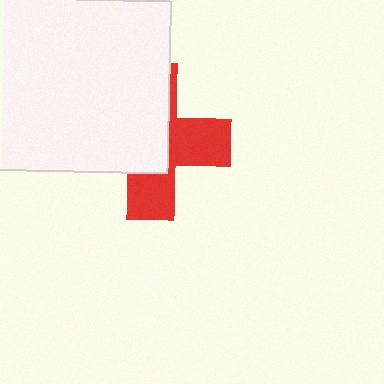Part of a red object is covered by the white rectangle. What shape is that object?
It is a cross.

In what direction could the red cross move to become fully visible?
The red cross could move right. That would shift it out from behind the white rectangle entirely.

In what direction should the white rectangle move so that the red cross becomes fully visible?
The white rectangle should move left. That is the shortest direction to clear the overlap and leave the red cross fully visible.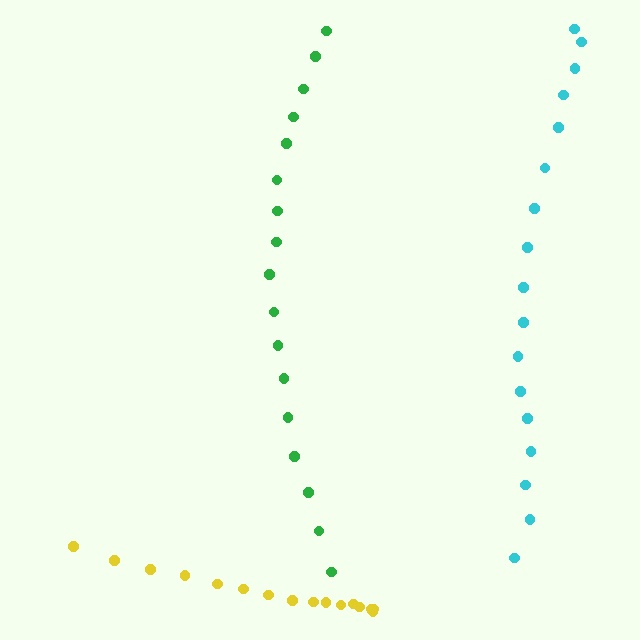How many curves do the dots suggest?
There are 3 distinct paths.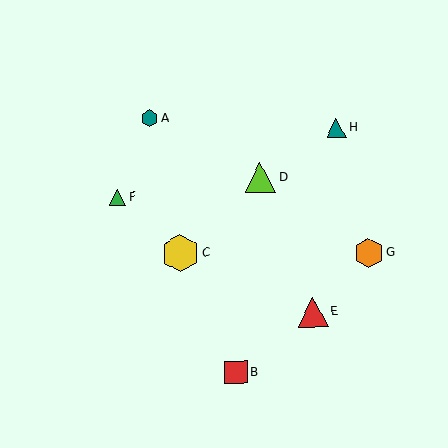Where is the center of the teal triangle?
The center of the teal triangle is at (336, 128).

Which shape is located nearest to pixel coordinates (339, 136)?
The teal triangle (labeled H) at (336, 128) is nearest to that location.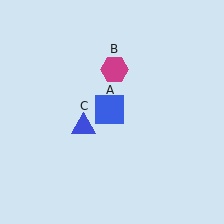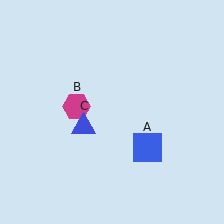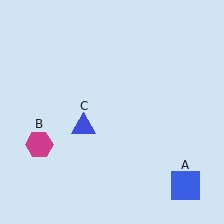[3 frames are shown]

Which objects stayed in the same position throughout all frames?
Blue triangle (object C) remained stationary.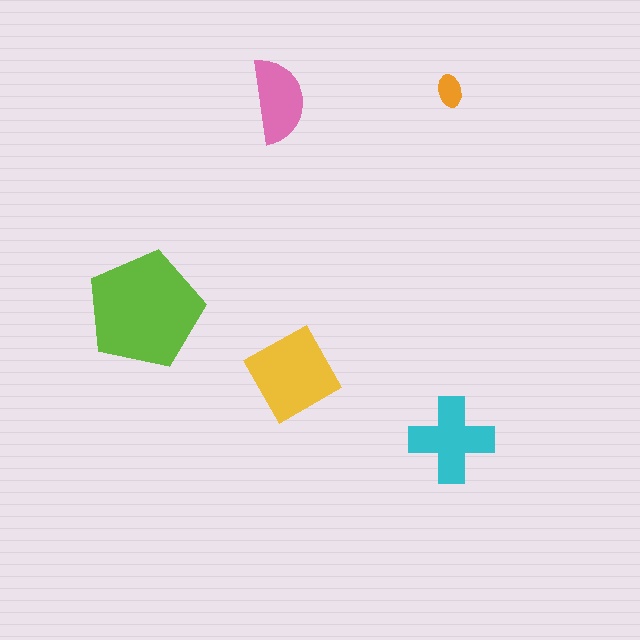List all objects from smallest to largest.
The orange ellipse, the pink semicircle, the cyan cross, the yellow square, the lime pentagon.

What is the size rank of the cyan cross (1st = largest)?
3rd.